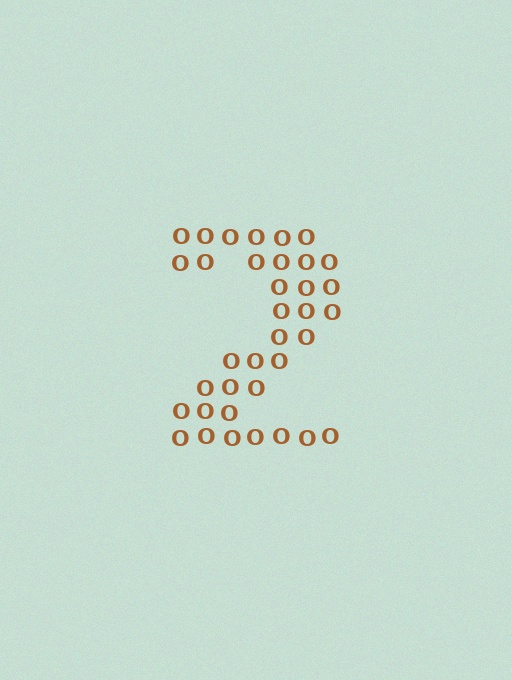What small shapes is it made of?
It is made of small letter O's.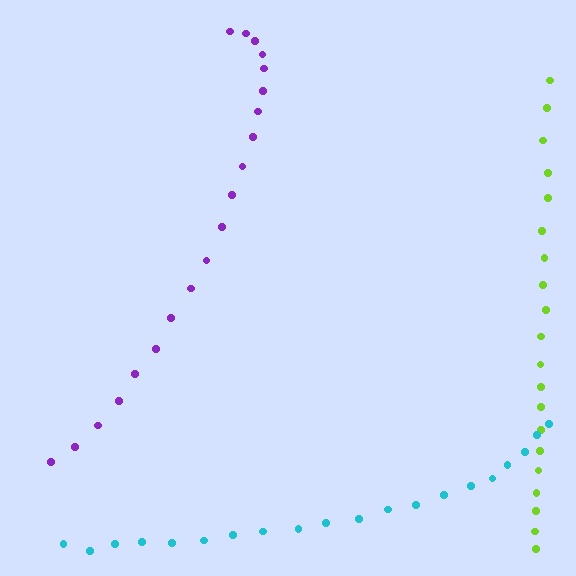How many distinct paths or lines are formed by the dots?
There are 3 distinct paths.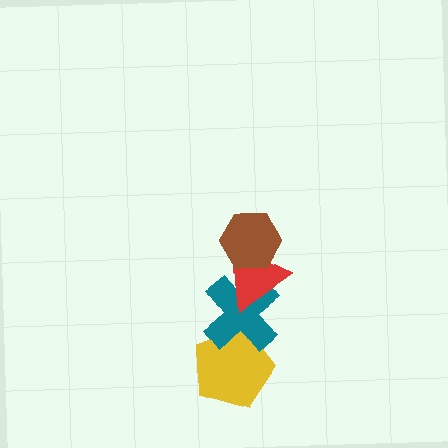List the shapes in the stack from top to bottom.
From top to bottom: the brown hexagon, the red triangle, the teal cross, the yellow pentagon.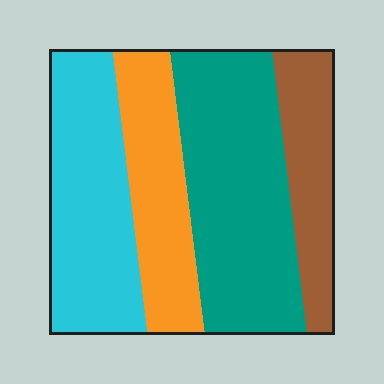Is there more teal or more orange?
Teal.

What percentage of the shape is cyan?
Cyan covers roughly 30% of the shape.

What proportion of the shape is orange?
Orange takes up between a sixth and a third of the shape.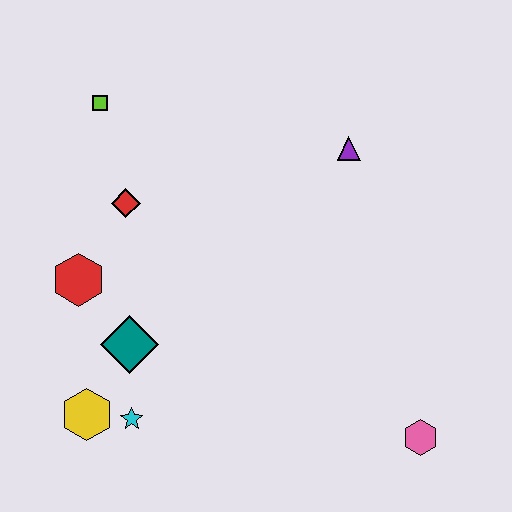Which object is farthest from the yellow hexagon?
The purple triangle is farthest from the yellow hexagon.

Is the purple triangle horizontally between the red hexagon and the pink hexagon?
Yes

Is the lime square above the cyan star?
Yes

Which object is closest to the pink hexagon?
The cyan star is closest to the pink hexagon.